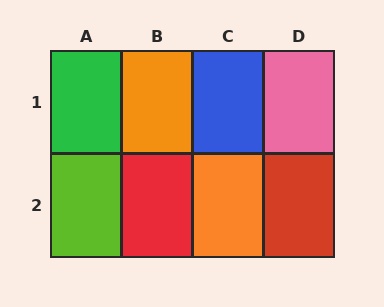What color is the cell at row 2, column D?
Red.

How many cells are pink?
1 cell is pink.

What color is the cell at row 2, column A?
Lime.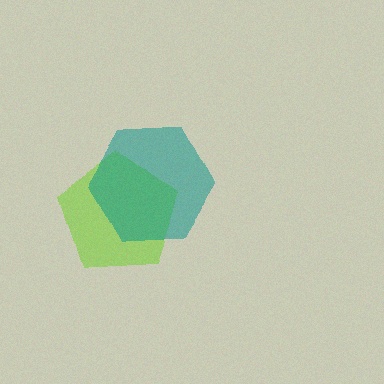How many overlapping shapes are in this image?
There are 2 overlapping shapes in the image.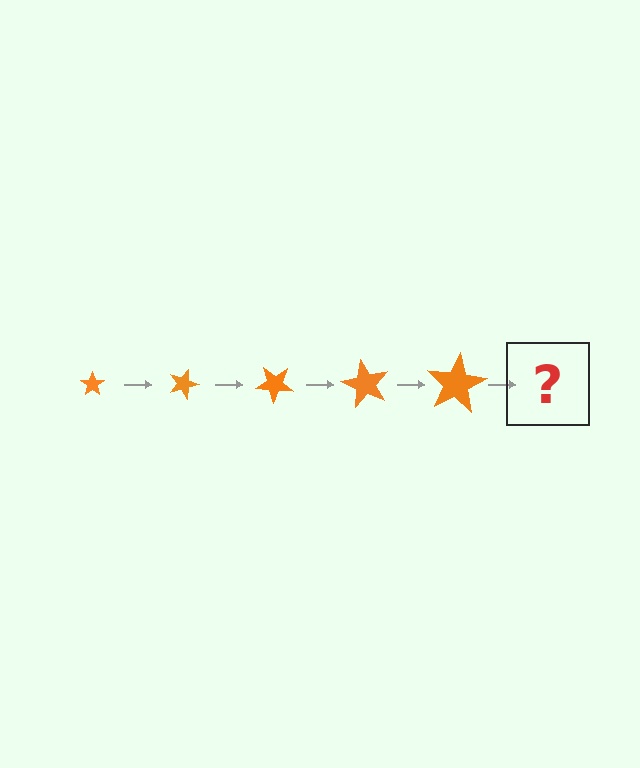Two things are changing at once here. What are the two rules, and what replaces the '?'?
The two rules are that the star grows larger each step and it rotates 20 degrees each step. The '?' should be a star, larger than the previous one and rotated 100 degrees from the start.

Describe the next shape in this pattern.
It should be a star, larger than the previous one and rotated 100 degrees from the start.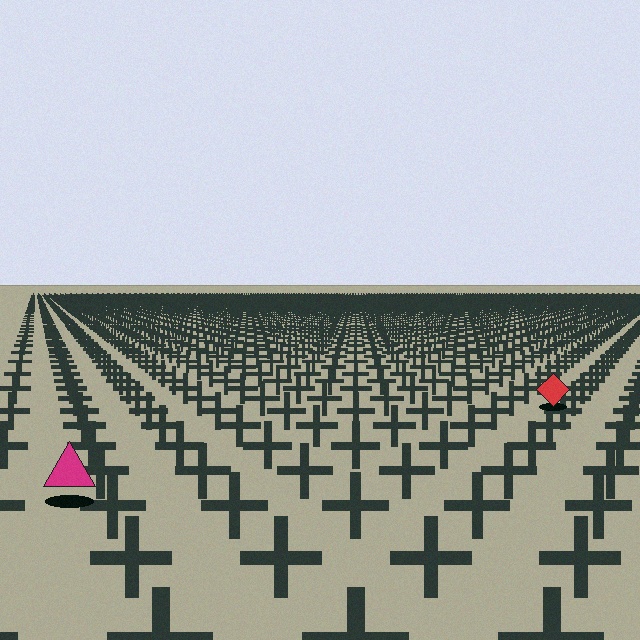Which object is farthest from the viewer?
The red diamond is farthest from the viewer. It appears smaller and the ground texture around it is denser.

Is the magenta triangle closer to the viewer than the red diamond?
Yes. The magenta triangle is closer — you can tell from the texture gradient: the ground texture is coarser near it.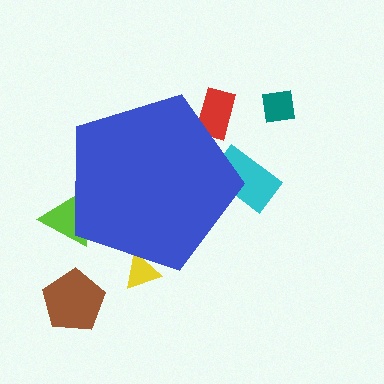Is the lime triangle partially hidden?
Yes, the lime triangle is partially hidden behind the blue pentagon.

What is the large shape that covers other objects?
A blue pentagon.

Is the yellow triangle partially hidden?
Yes, the yellow triangle is partially hidden behind the blue pentagon.